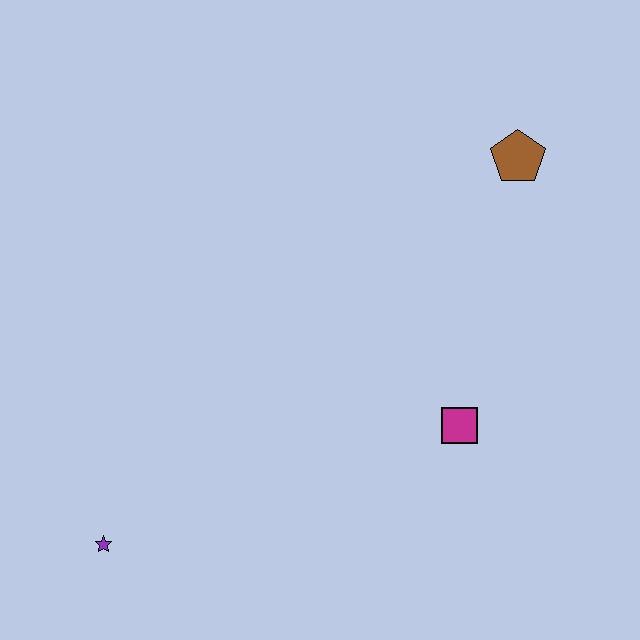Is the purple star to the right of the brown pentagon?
No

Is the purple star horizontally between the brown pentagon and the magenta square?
No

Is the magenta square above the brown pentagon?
No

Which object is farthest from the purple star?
The brown pentagon is farthest from the purple star.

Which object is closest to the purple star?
The magenta square is closest to the purple star.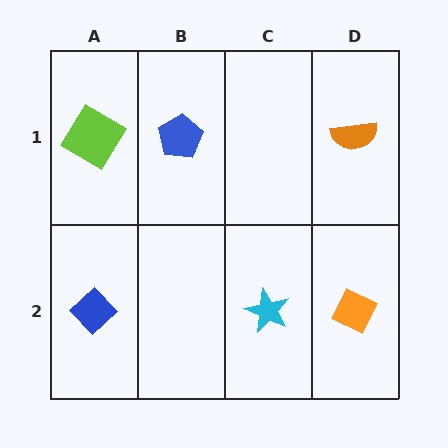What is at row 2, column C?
A cyan star.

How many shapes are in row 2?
3 shapes.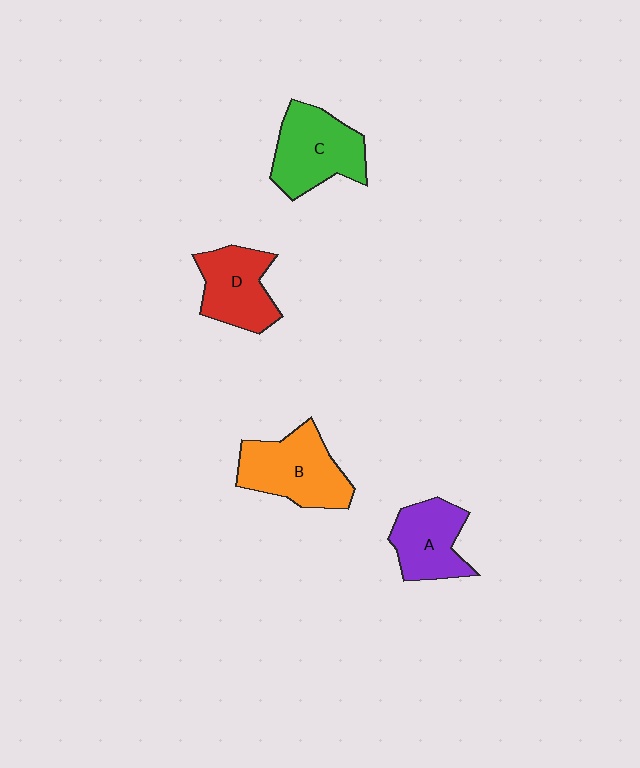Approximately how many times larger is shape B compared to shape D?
Approximately 1.2 times.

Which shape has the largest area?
Shape B (orange).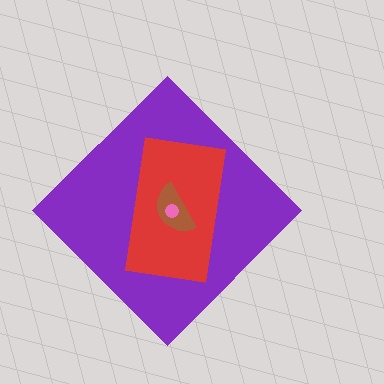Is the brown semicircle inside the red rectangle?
Yes.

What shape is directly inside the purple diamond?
The red rectangle.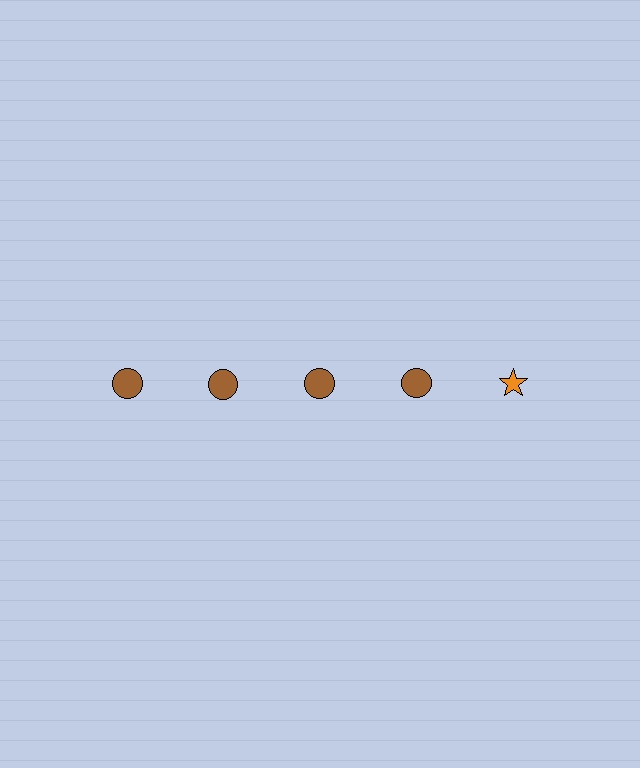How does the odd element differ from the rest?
It differs in both color (orange instead of brown) and shape (star instead of circle).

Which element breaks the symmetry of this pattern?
The orange star in the top row, rightmost column breaks the symmetry. All other shapes are brown circles.